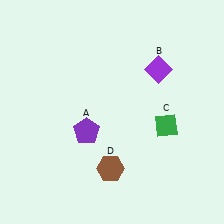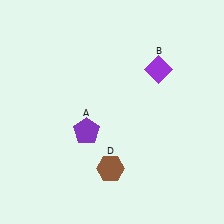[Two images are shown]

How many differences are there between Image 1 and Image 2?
There is 1 difference between the two images.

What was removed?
The green diamond (C) was removed in Image 2.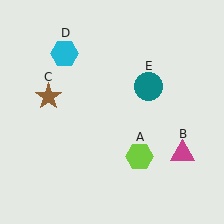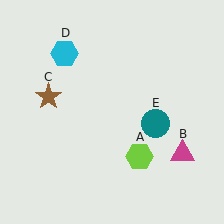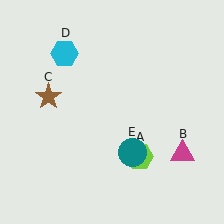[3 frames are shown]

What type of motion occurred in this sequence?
The teal circle (object E) rotated clockwise around the center of the scene.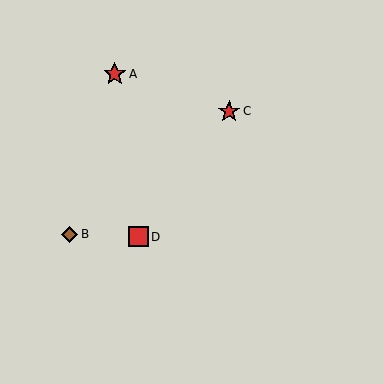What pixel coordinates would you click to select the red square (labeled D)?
Click at (138, 237) to select the red square D.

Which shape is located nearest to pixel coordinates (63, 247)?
The brown diamond (labeled B) at (70, 234) is nearest to that location.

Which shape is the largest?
The red star (labeled A) is the largest.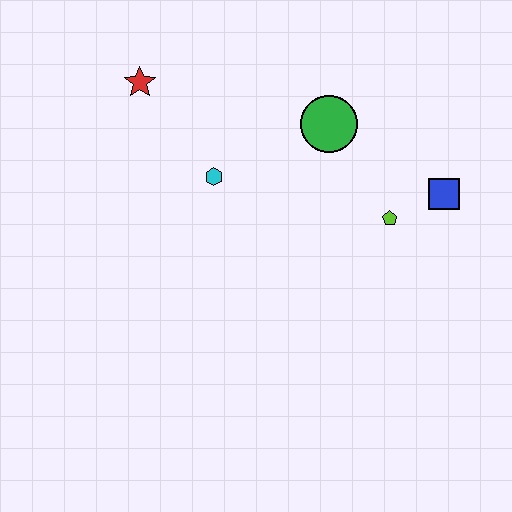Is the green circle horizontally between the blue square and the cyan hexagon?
Yes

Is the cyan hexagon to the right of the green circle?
No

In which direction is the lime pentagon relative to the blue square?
The lime pentagon is to the left of the blue square.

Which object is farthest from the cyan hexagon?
The blue square is farthest from the cyan hexagon.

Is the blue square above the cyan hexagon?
No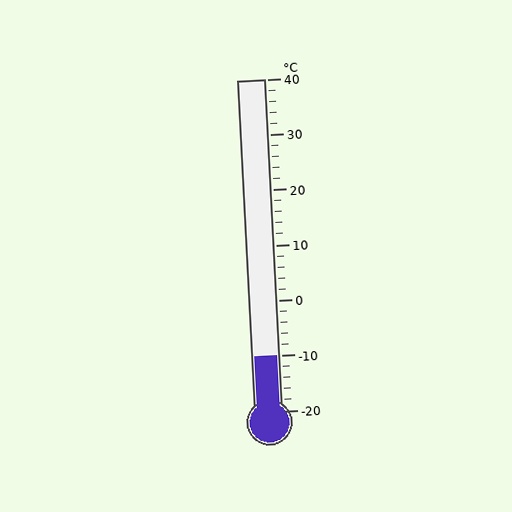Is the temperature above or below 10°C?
The temperature is below 10°C.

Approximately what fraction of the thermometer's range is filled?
The thermometer is filled to approximately 15% of its range.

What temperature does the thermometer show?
The thermometer shows approximately -10°C.